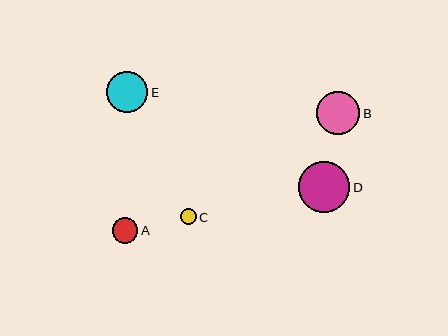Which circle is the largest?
Circle D is the largest with a size of approximately 51 pixels.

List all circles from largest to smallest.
From largest to smallest: D, B, E, A, C.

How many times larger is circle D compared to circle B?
Circle D is approximately 1.2 times the size of circle B.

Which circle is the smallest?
Circle C is the smallest with a size of approximately 16 pixels.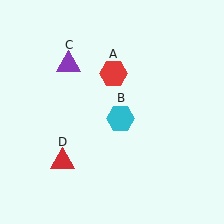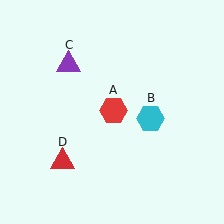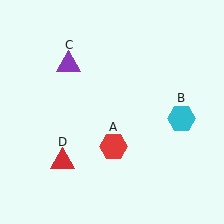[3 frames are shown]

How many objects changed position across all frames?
2 objects changed position: red hexagon (object A), cyan hexagon (object B).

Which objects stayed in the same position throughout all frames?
Purple triangle (object C) and red triangle (object D) remained stationary.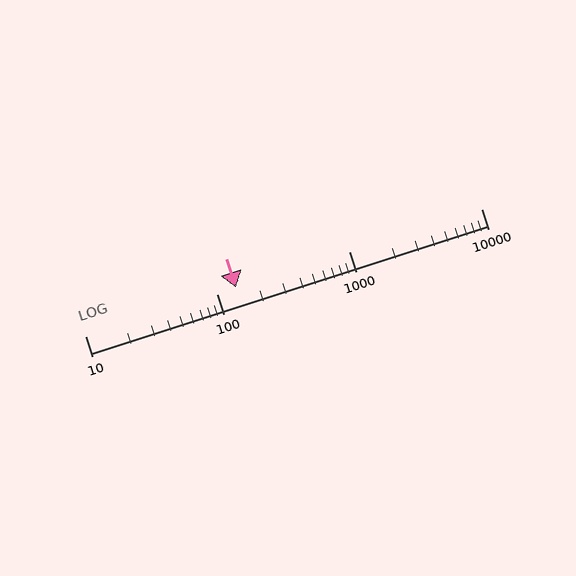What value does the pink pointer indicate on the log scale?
The pointer indicates approximately 140.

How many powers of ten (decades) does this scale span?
The scale spans 3 decades, from 10 to 10000.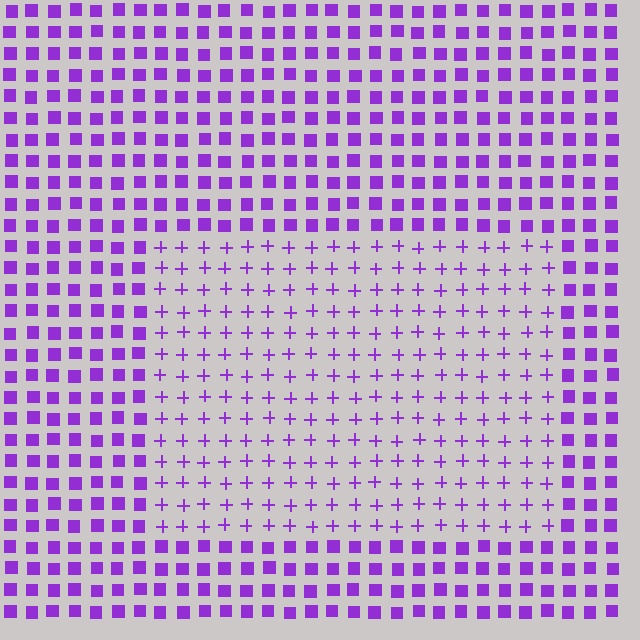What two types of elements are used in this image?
The image uses plus signs inside the rectangle region and squares outside it.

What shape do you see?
I see a rectangle.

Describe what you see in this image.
The image is filled with small purple elements arranged in a uniform grid. A rectangle-shaped region contains plus signs, while the surrounding area contains squares. The boundary is defined purely by the change in element shape.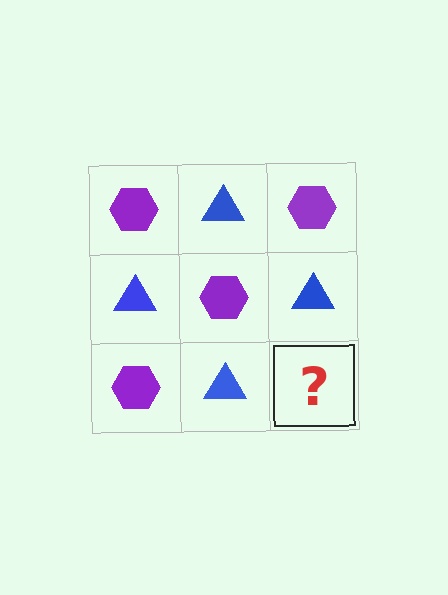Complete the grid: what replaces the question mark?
The question mark should be replaced with a purple hexagon.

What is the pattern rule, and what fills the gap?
The rule is that it alternates purple hexagon and blue triangle in a checkerboard pattern. The gap should be filled with a purple hexagon.